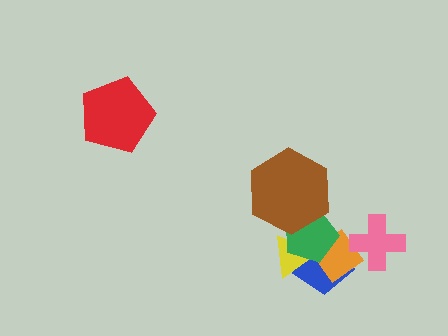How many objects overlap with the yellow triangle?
3 objects overlap with the yellow triangle.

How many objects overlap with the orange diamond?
4 objects overlap with the orange diamond.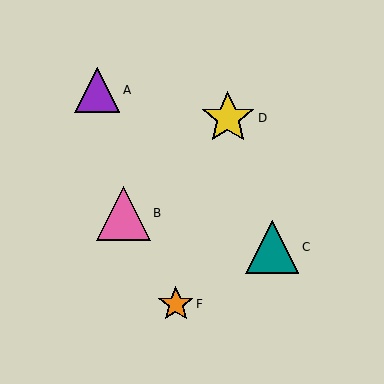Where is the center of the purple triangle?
The center of the purple triangle is at (97, 90).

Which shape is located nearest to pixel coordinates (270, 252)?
The teal triangle (labeled C) at (272, 247) is nearest to that location.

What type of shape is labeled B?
Shape B is a pink triangle.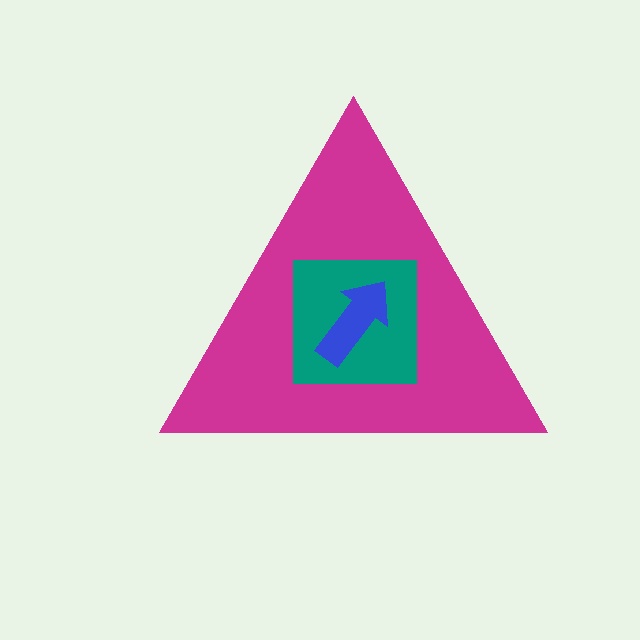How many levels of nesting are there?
3.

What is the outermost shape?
The magenta triangle.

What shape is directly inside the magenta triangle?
The teal square.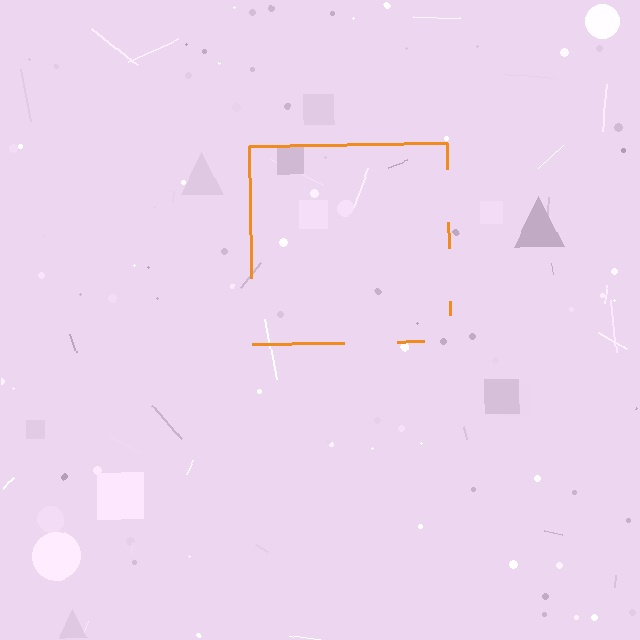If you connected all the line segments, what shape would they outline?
They would outline a square.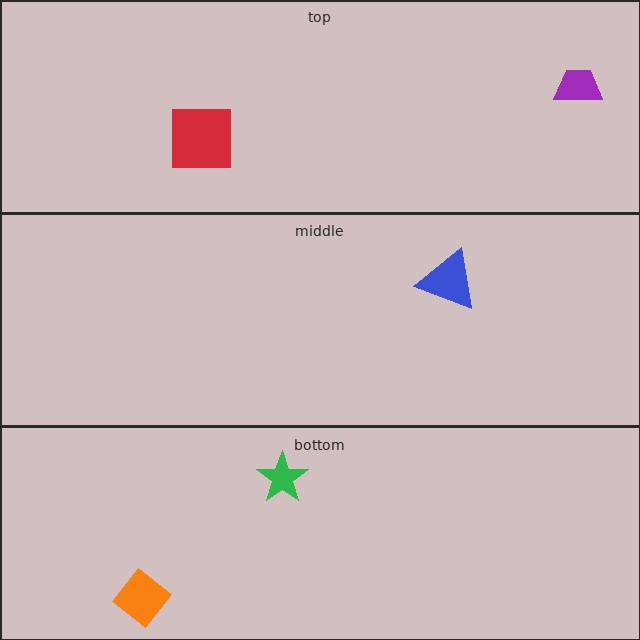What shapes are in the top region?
The purple trapezoid, the red square.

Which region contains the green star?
The bottom region.